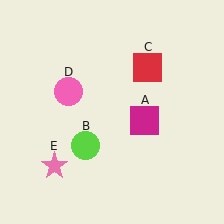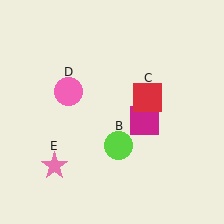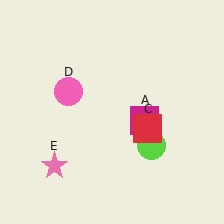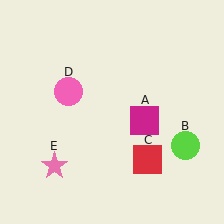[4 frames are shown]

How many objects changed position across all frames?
2 objects changed position: lime circle (object B), red square (object C).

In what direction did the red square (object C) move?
The red square (object C) moved down.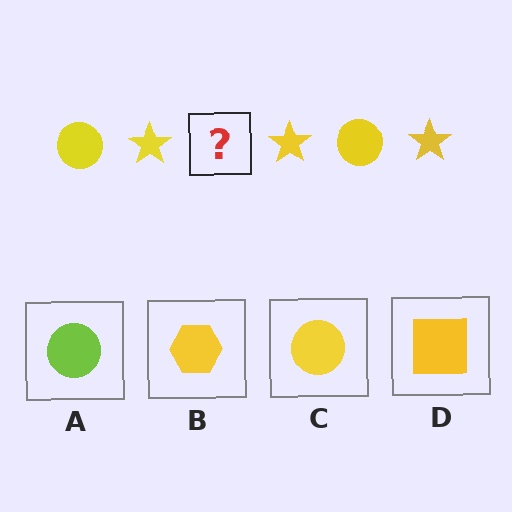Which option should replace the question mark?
Option C.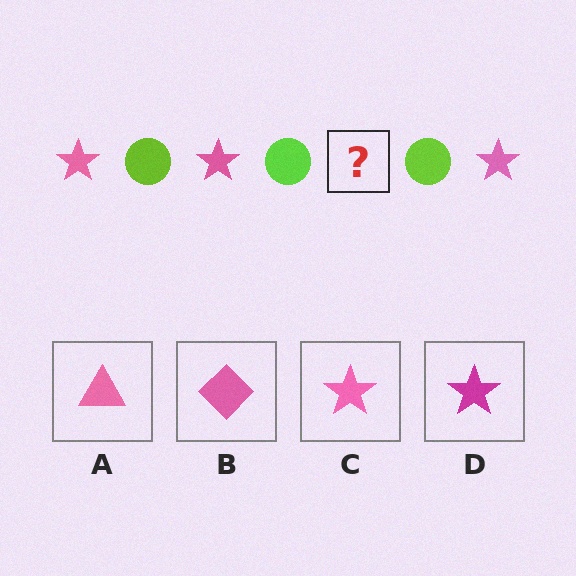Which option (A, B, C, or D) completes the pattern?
C.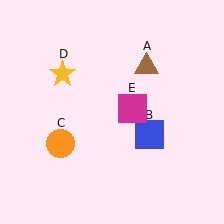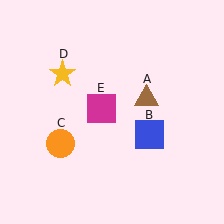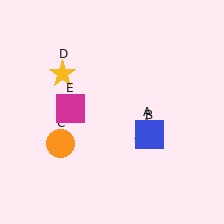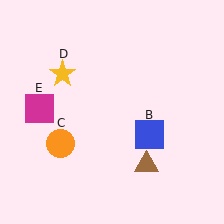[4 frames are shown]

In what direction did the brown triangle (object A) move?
The brown triangle (object A) moved down.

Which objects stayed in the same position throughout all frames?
Blue square (object B) and orange circle (object C) and yellow star (object D) remained stationary.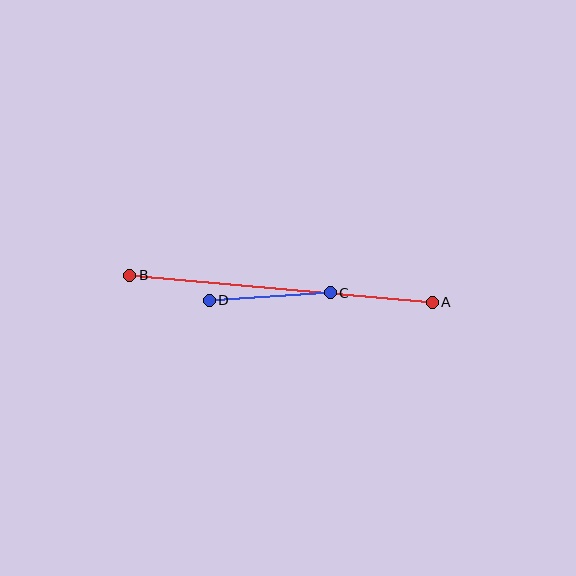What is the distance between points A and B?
The distance is approximately 304 pixels.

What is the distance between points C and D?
The distance is approximately 121 pixels.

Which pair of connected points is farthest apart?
Points A and B are farthest apart.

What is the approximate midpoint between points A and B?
The midpoint is at approximately (281, 289) pixels.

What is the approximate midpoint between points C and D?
The midpoint is at approximately (270, 297) pixels.